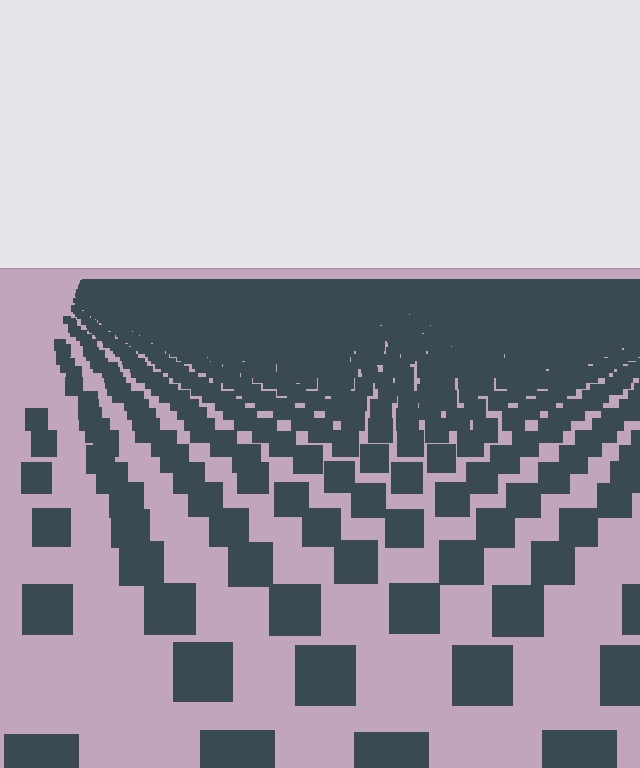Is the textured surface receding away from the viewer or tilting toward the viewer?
The surface is receding away from the viewer. Texture elements get smaller and denser toward the top.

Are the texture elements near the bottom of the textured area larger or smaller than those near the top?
Larger. Near the bottom, elements are closer to the viewer and appear at a bigger on-screen size.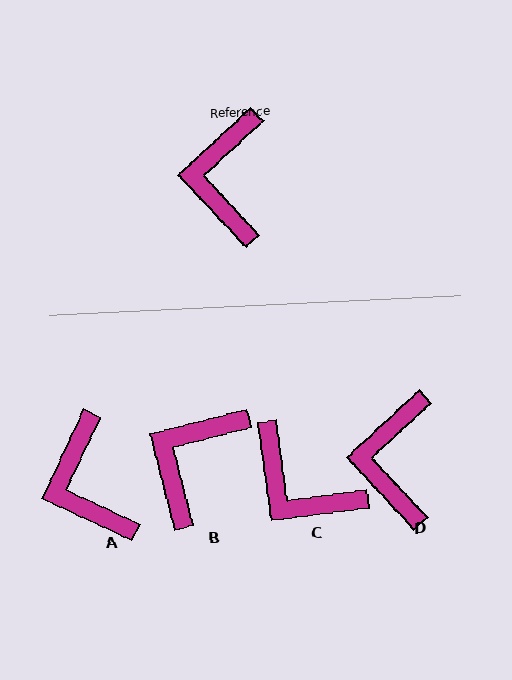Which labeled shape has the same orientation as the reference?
D.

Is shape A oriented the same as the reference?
No, it is off by about 22 degrees.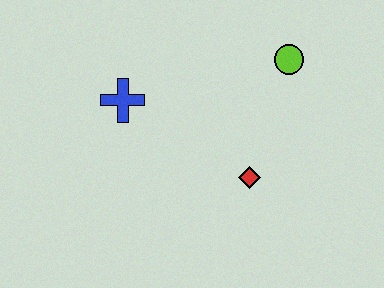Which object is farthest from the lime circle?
The blue cross is farthest from the lime circle.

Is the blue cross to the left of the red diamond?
Yes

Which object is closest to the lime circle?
The red diamond is closest to the lime circle.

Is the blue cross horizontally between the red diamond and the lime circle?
No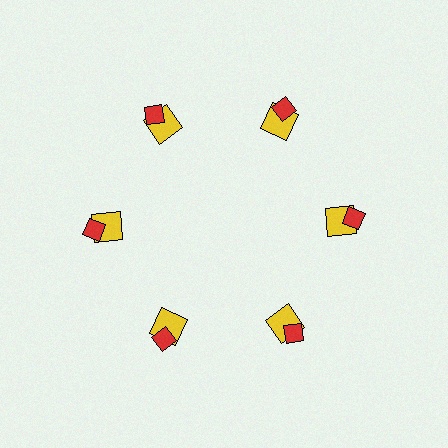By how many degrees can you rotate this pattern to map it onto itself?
The pattern maps onto itself every 60 degrees of rotation.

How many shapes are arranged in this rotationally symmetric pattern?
There are 12 shapes, arranged in 6 groups of 2.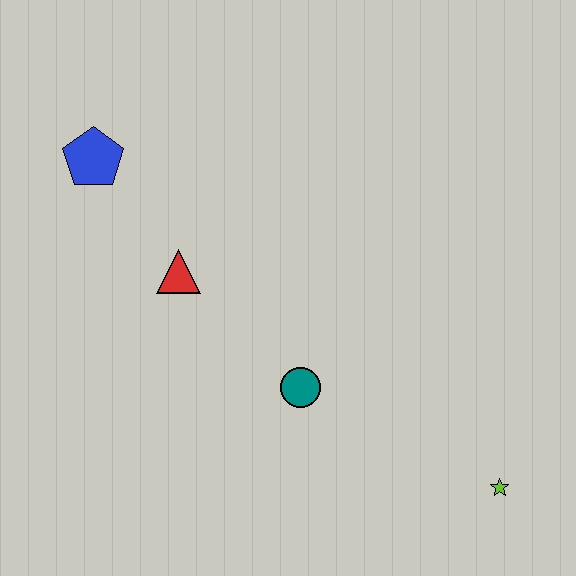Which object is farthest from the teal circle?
The blue pentagon is farthest from the teal circle.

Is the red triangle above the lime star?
Yes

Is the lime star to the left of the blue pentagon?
No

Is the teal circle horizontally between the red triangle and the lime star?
Yes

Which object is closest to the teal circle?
The red triangle is closest to the teal circle.